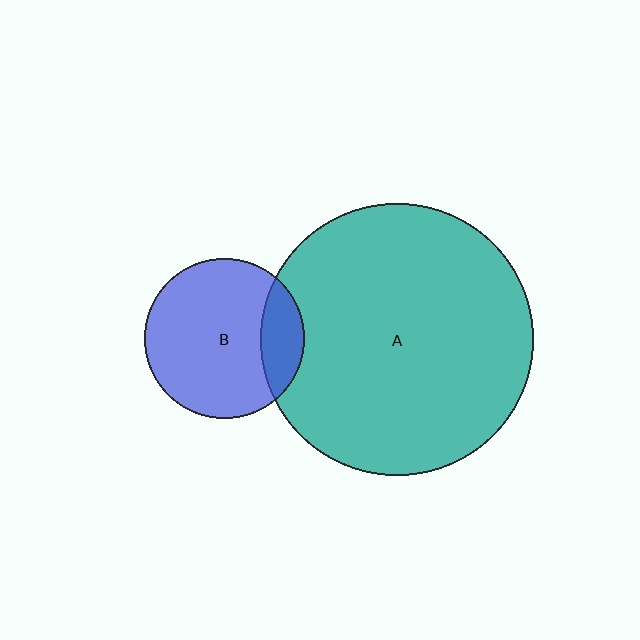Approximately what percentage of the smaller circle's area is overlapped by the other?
Approximately 20%.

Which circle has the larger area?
Circle A (teal).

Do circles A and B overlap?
Yes.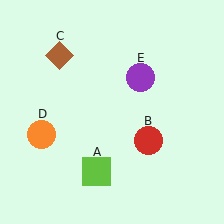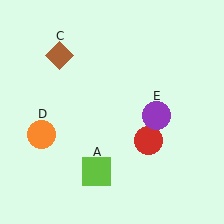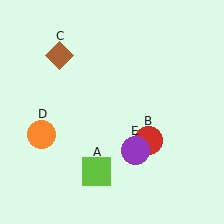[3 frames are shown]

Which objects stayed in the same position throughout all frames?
Lime square (object A) and red circle (object B) and brown diamond (object C) and orange circle (object D) remained stationary.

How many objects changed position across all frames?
1 object changed position: purple circle (object E).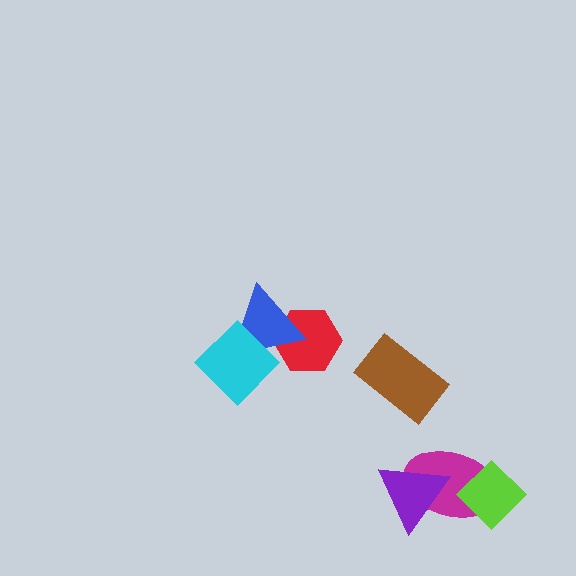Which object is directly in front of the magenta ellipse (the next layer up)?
The lime diamond is directly in front of the magenta ellipse.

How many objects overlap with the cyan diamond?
1 object overlaps with the cyan diamond.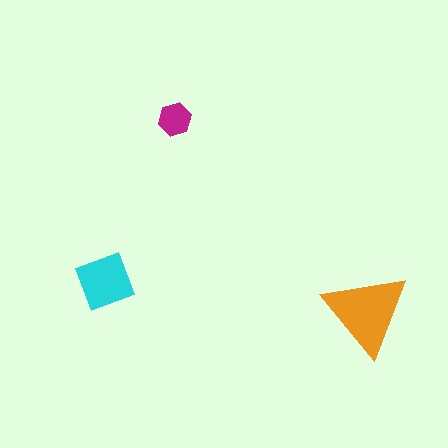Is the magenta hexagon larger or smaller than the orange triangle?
Smaller.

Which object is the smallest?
The magenta hexagon.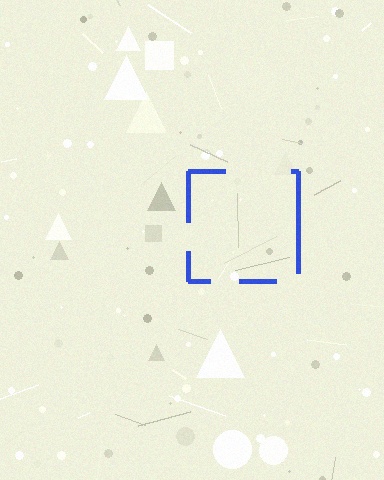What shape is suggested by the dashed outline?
The dashed outline suggests a square.